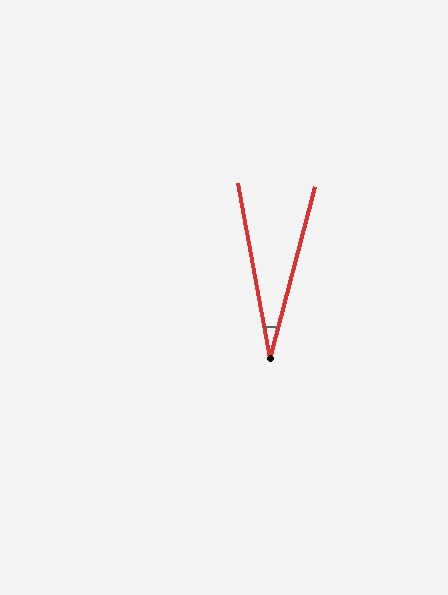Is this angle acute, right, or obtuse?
It is acute.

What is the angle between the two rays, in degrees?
Approximately 25 degrees.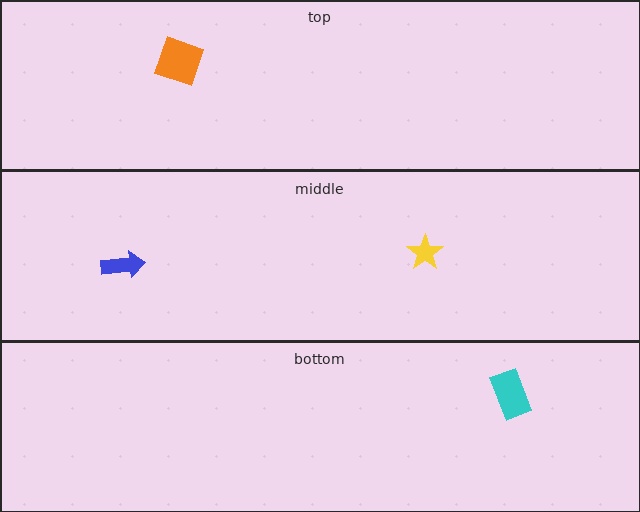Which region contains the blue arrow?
The middle region.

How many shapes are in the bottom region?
1.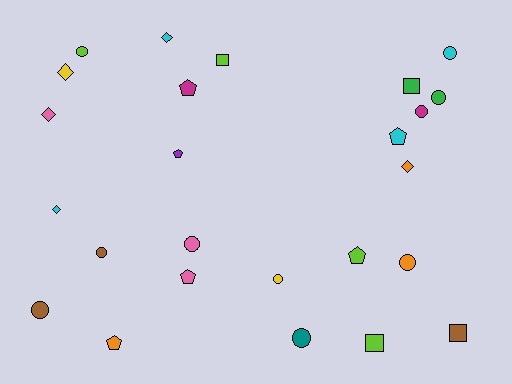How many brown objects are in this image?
There are 3 brown objects.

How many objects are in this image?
There are 25 objects.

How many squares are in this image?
There are 4 squares.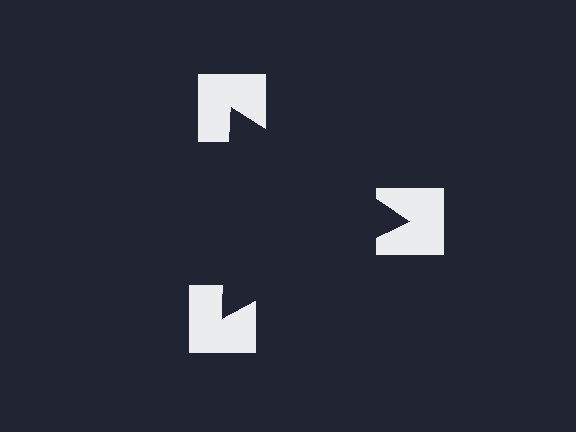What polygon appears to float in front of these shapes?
An illusory triangle — its edges are inferred from the aligned wedge cuts in the notched squares, not physically drawn.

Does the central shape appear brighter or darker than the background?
It typically appears slightly darker than the background, even though no actual brightness change is drawn.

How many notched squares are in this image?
There are 3 — one at each vertex of the illusory triangle.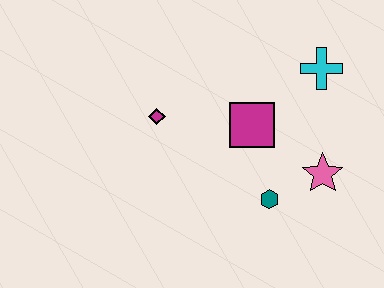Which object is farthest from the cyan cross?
The magenta diamond is farthest from the cyan cross.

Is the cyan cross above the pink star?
Yes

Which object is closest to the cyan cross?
The magenta square is closest to the cyan cross.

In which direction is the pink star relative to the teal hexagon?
The pink star is to the right of the teal hexagon.